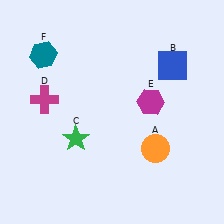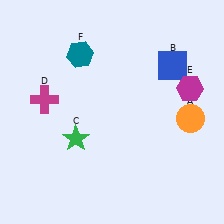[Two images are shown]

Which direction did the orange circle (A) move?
The orange circle (A) moved right.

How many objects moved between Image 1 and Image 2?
3 objects moved between the two images.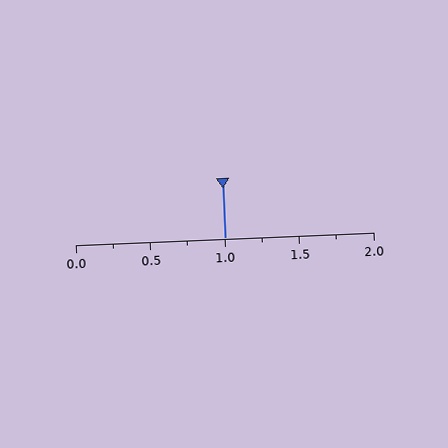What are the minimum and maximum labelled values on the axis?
The axis runs from 0.0 to 2.0.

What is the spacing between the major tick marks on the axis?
The major ticks are spaced 0.5 apart.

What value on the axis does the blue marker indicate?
The marker indicates approximately 1.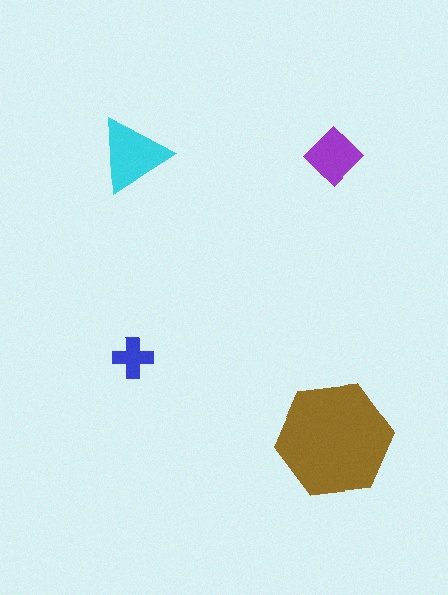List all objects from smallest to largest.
The blue cross, the purple diamond, the cyan triangle, the brown hexagon.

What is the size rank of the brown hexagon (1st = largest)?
1st.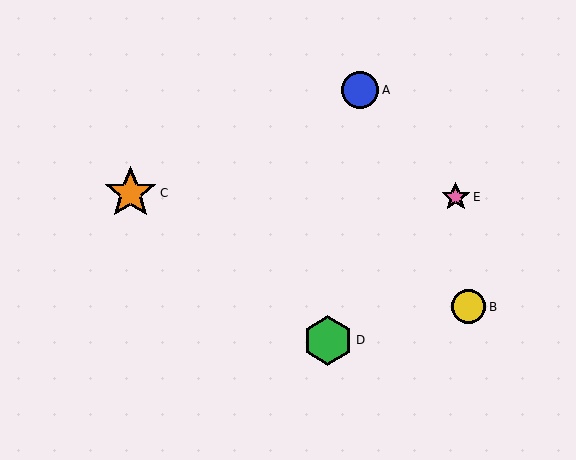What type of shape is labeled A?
Shape A is a blue circle.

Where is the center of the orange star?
The center of the orange star is at (131, 193).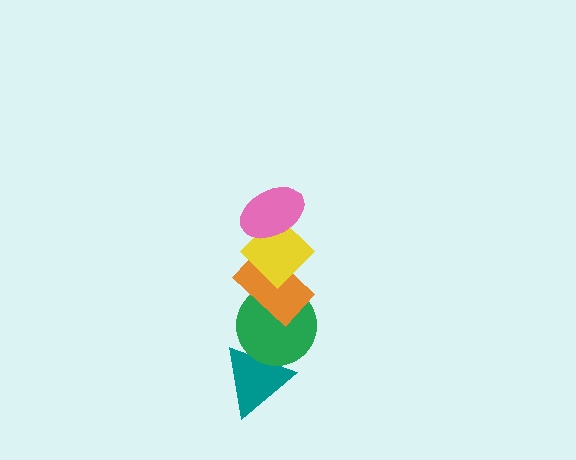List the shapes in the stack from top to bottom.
From top to bottom: the pink ellipse, the yellow diamond, the orange rectangle, the green circle, the teal triangle.